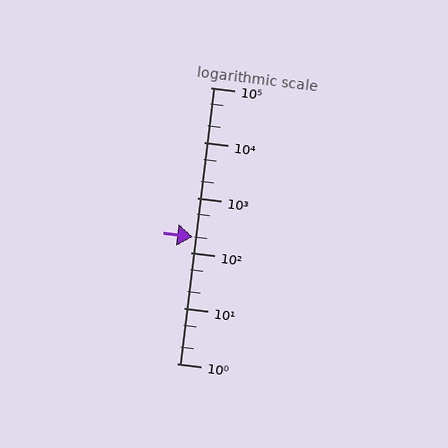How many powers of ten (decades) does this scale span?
The scale spans 5 decades, from 1 to 100000.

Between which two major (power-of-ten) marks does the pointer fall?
The pointer is between 100 and 1000.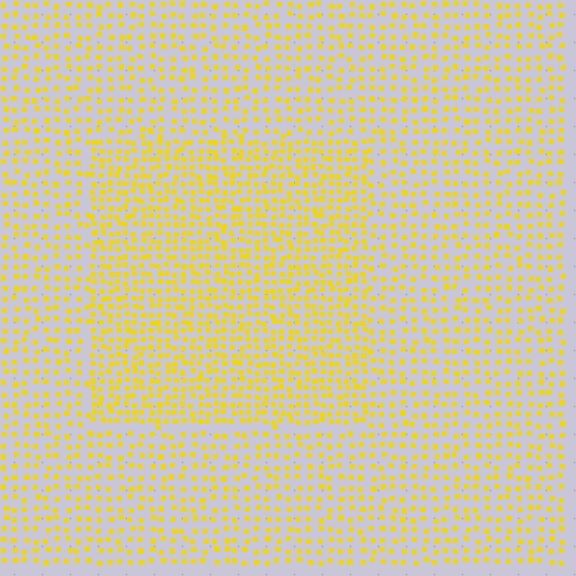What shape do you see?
I see a rectangle.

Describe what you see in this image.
The image contains small yellow elements arranged at two different densities. A rectangle-shaped region is visible where the elements are more densely packed than the surrounding area.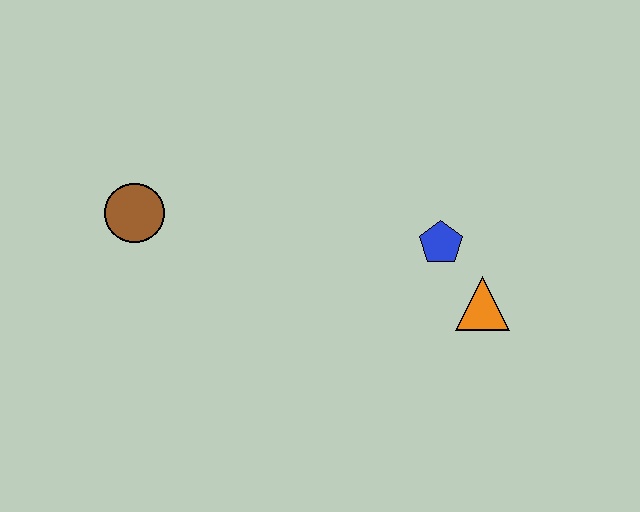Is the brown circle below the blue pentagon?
No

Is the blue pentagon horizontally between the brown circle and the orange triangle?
Yes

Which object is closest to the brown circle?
The blue pentagon is closest to the brown circle.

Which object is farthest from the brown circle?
The orange triangle is farthest from the brown circle.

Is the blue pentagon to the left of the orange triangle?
Yes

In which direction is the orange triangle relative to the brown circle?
The orange triangle is to the right of the brown circle.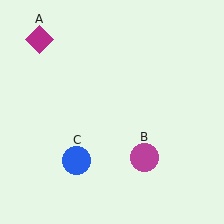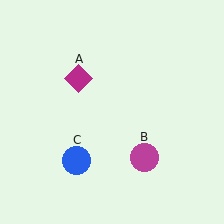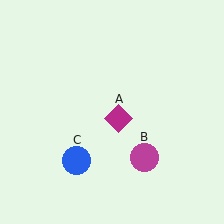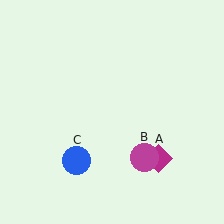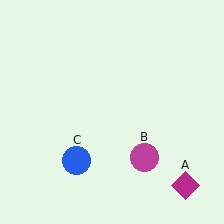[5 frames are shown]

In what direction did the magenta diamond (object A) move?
The magenta diamond (object A) moved down and to the right.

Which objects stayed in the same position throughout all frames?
Magenta circle (object B) and blue circle (object C) remained stationary.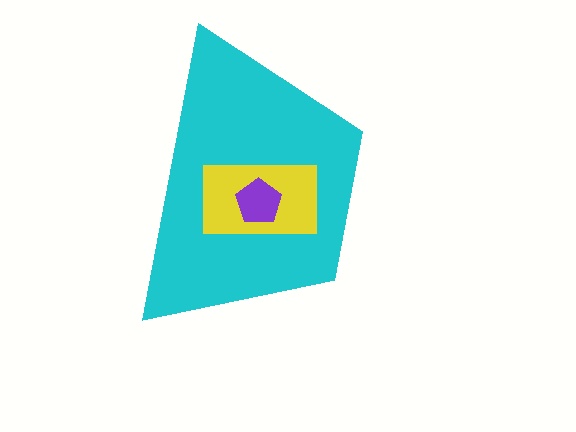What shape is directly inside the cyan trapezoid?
The yellow rectangle.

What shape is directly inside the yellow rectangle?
The purple pentagon.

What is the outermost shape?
The cyan trapezoid.